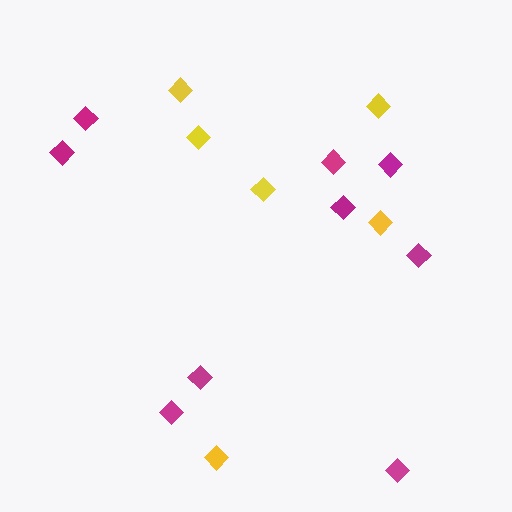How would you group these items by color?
There are 2 groups: one group of magenta diamonds (9) and one group of yellow diamonds (6).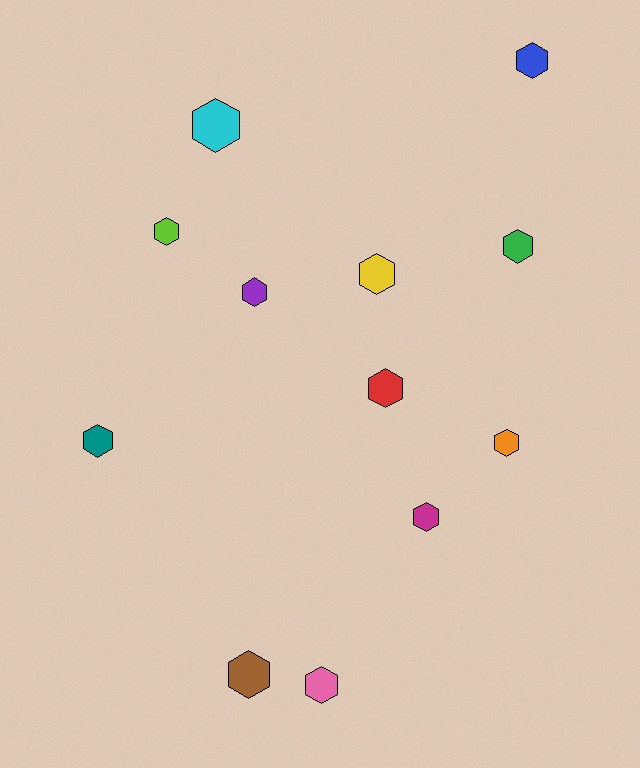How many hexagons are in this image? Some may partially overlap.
There are 12 hexagons.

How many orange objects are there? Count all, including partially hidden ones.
There is 1 orange object.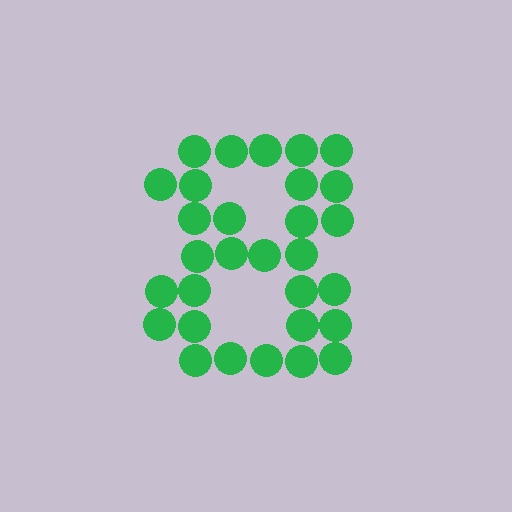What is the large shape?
The large shape is the digit 8.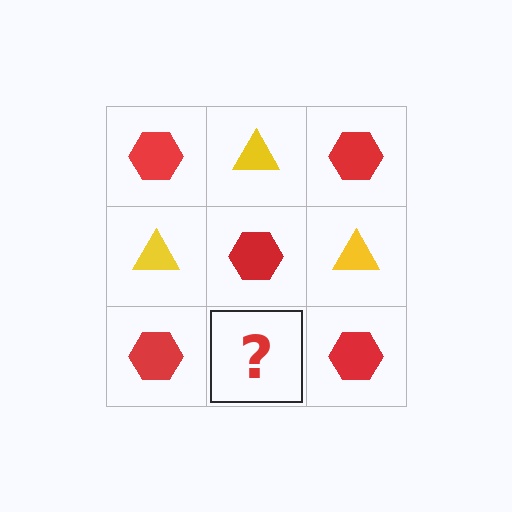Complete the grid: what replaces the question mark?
The question mark should be replaced with a yellow triangle.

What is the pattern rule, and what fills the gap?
The rule is that it alternates red hexagon and yellow triangle in a checkerboard pattern. The gap should be filled with a yellow triangle.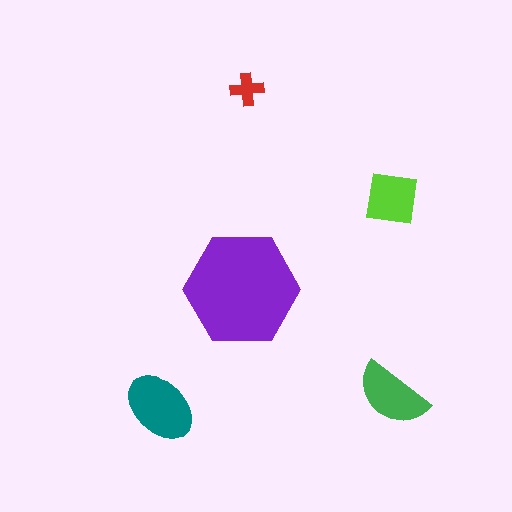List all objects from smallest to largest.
The red cross, the lime square, the green semicircle, the teal ellipse, the purple hexagon.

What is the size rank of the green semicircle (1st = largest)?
3rd.